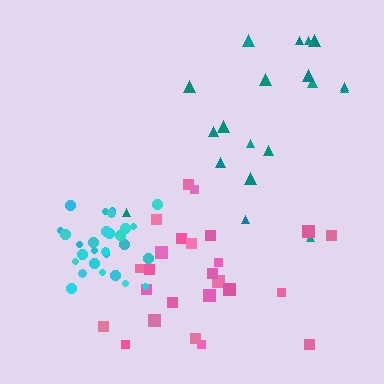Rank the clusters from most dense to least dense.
cyan, pink, teal.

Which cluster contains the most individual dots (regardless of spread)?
Cyan (28).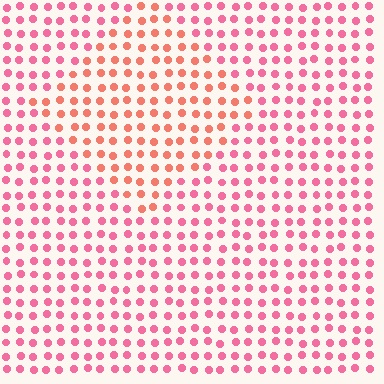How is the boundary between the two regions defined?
The boundary is defined purely by a slight shift in hue (about 29 degrees). Spacing, size, and orientation are identical on both sides.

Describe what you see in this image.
The image is filled with small pink elements in a uniform arrangement. A diamond-shaped region is visible where the elements are tinted to a slightly different hue, forming a subtle color boundary.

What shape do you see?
I see a diamond.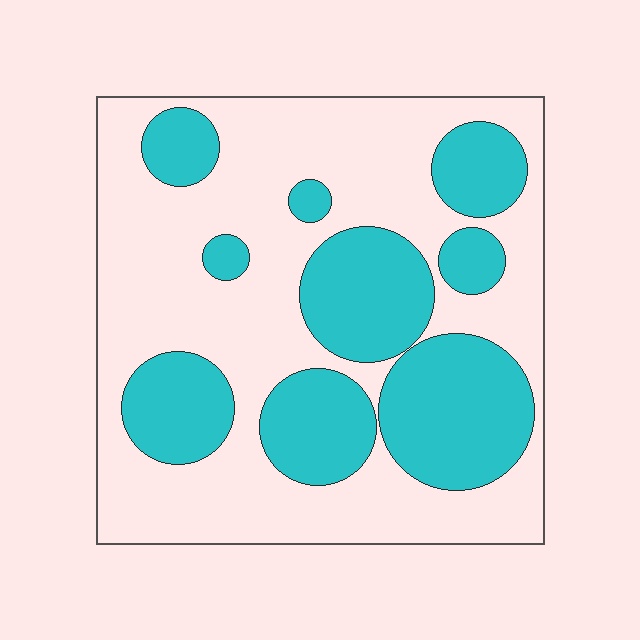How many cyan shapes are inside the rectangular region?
9.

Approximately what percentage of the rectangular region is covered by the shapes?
Approximately 35%.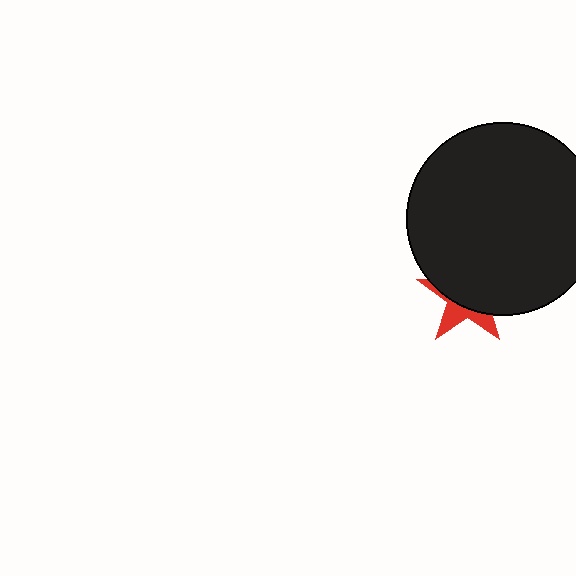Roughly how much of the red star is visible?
A small part of it is visible (roughly 34%).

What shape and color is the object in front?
The object in front is a black circle.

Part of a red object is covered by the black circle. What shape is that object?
It is a star.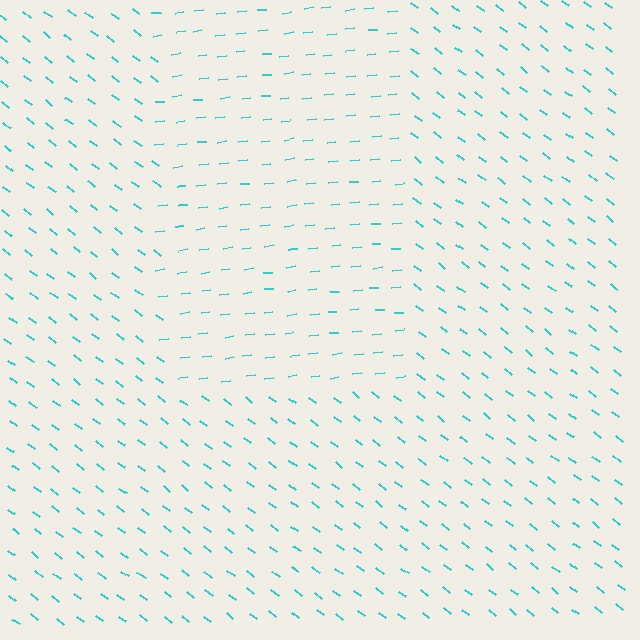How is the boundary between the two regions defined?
The boundary is defined purely by a change in line orientation (approximately 45 degrees difference). All lines are the same color and thickness.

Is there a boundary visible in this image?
Yes, there is a texture boundary formed by a change in line orientation.